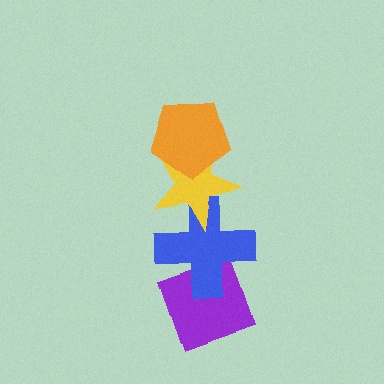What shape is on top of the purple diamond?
The blue cross is on top of the purple diamond.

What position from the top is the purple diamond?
The purple diamond is 4th from the top.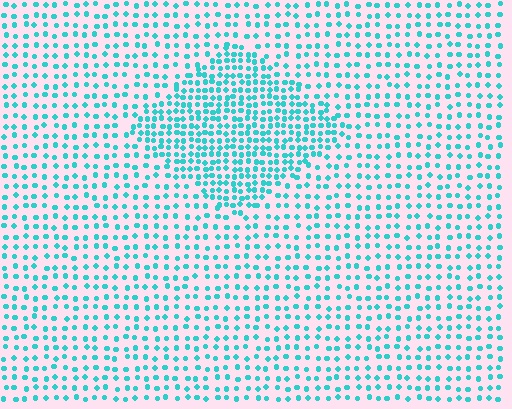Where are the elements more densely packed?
The elements are more densely packed inside the diamond boundary.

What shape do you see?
I see a diamond.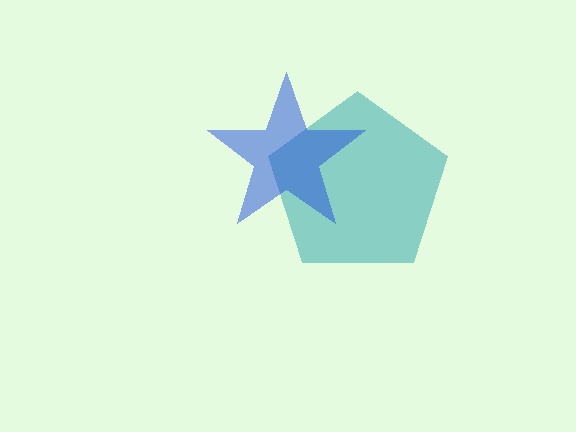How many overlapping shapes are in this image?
There are 2 overlapping shapes in the image.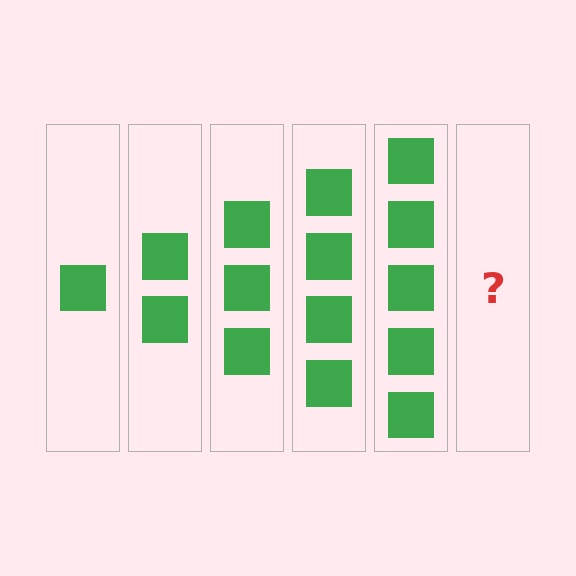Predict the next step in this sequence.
The next step is 6 squares.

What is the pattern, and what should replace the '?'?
The pattern is that each step adds one more square. The '?' should be 6 squares.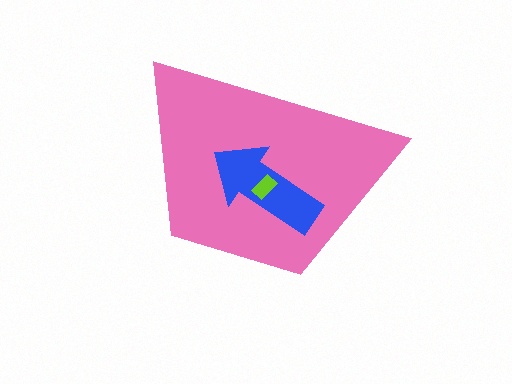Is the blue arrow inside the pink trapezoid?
Yes.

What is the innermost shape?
The lime rectangle.